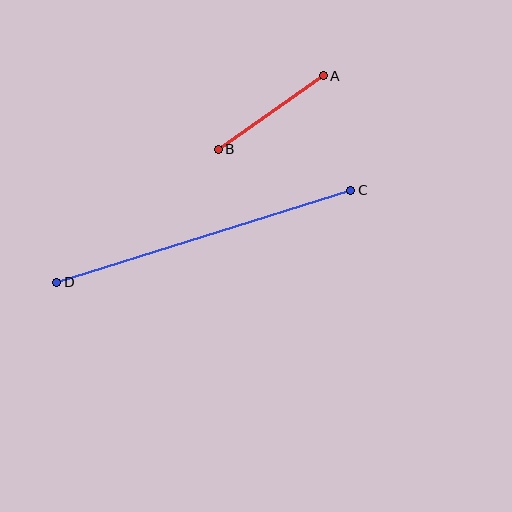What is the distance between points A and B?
The distance is approximately 128 pixels.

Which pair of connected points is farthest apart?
Points C and D are farthest apart.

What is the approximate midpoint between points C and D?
The midpoint is at approximately (204, 236) pixels.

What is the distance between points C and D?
The distance is approximately 308 pixels.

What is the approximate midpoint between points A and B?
The midpoint is at approximately (271, 112) pixels.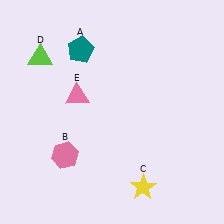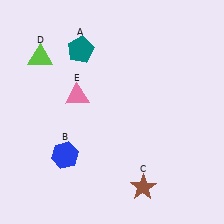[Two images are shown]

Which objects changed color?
B changed from pink to blue. C changed from yellow to brown.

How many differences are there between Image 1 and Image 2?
There are 2 differences between the two images.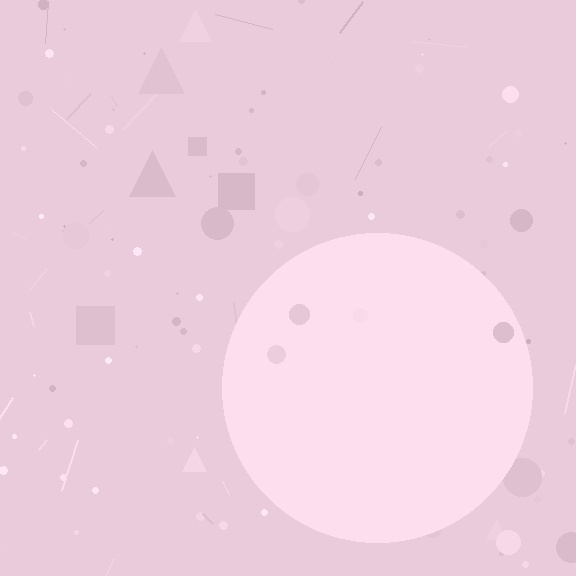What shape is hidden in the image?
A circle is hidden in the image.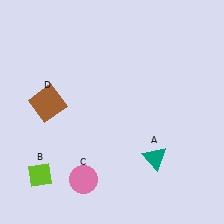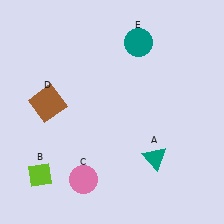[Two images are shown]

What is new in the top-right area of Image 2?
A teal circle (E) was added in the top-right area of Image 2.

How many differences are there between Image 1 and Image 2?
There is 1 difference between the two images.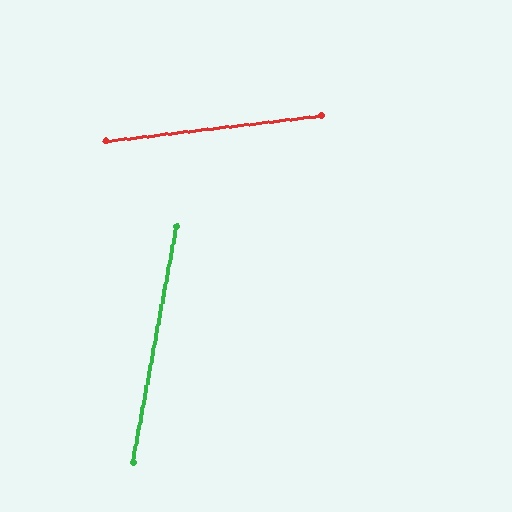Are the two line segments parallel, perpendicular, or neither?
Neither parallel nor perpendicular — they differ by about 73°.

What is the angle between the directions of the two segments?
Approximately 73 degrees.